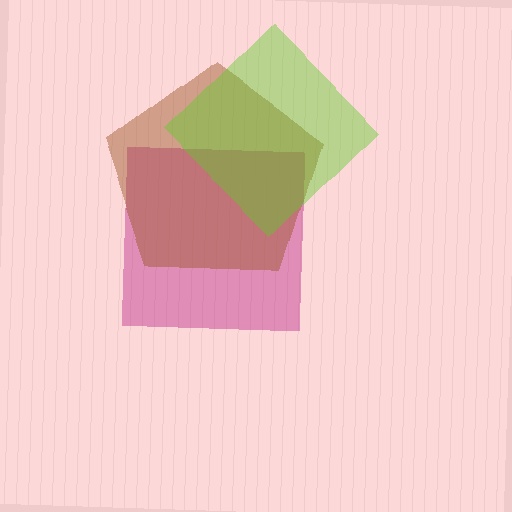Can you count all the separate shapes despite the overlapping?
Yes, there are 3 separate shapes.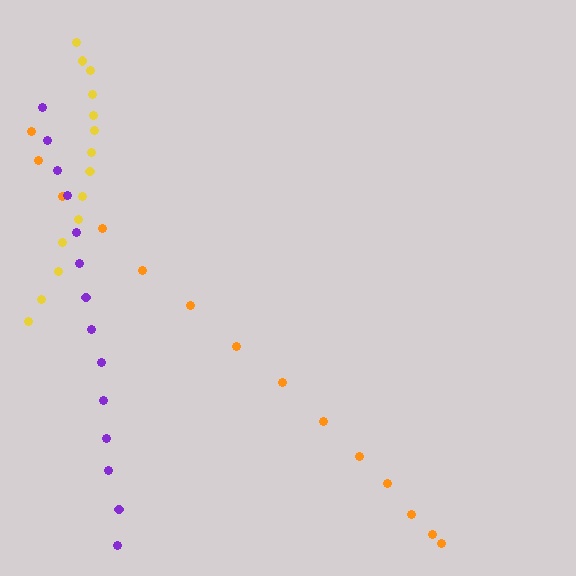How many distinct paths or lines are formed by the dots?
There are 3 distinct paths.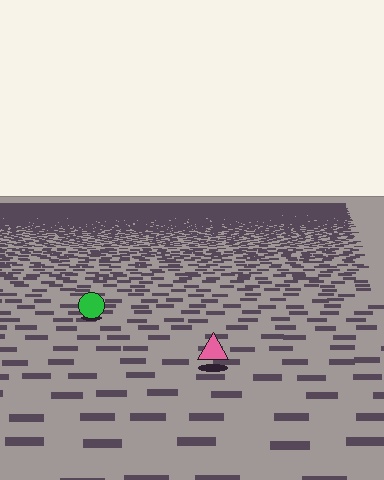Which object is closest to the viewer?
The pink triangle is closest. The texture marks near it are larger and more spread out.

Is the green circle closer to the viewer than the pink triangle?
No. The pink triangle is closer — you can tell from the texture gradient: the ground texture is coarser near it.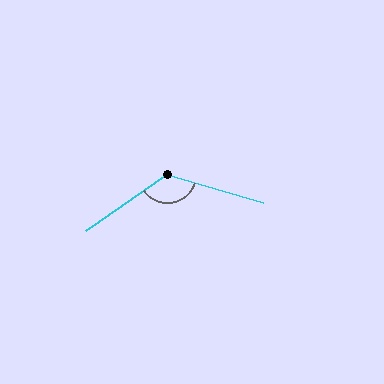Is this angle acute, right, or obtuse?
It is obtuse.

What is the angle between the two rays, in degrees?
Approximately 129 degrees.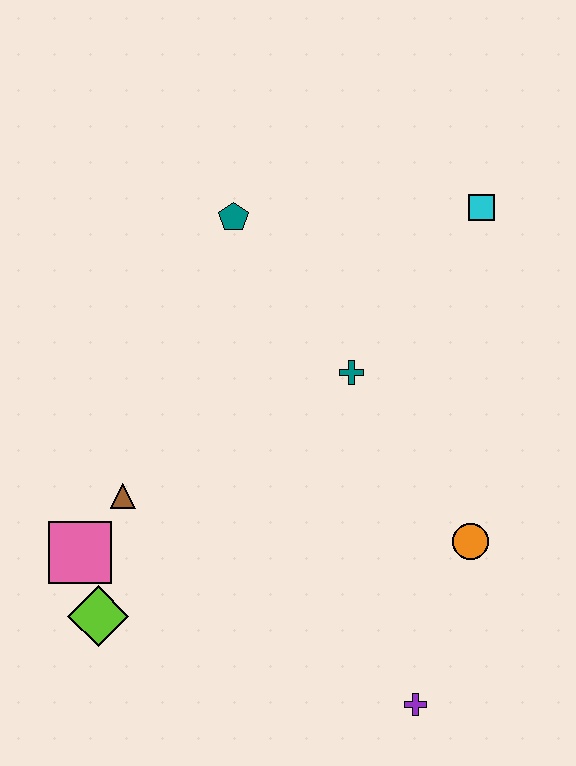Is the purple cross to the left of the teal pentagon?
No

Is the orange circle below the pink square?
No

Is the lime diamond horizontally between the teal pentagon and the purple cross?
No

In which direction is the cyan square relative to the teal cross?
The cyan square is above the teal cross.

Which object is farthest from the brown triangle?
The cyan square is farthest from the brown triangle.